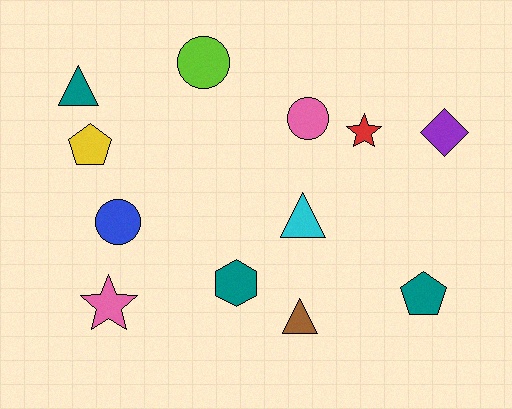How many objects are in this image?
There are 12 objects.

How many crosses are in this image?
There are no crosses.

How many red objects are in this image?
There is 1 red object.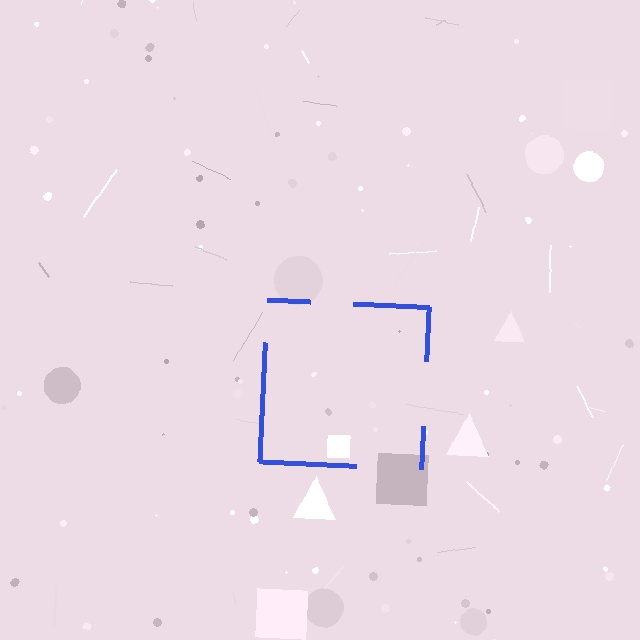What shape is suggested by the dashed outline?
The dashed outline suggests a square.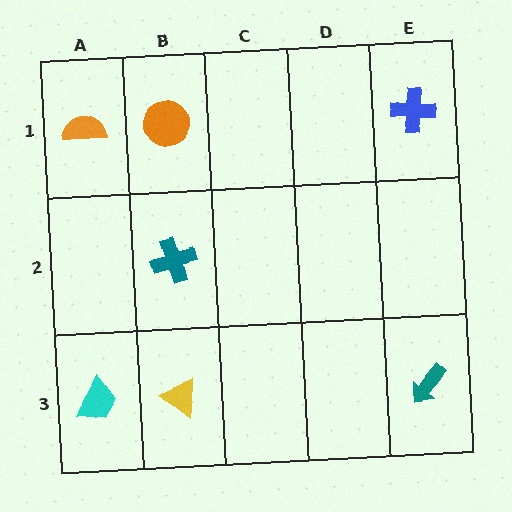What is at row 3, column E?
A teal arrow.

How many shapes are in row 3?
3 shapes.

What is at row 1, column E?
A blue cross.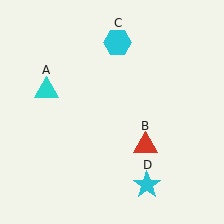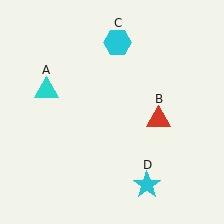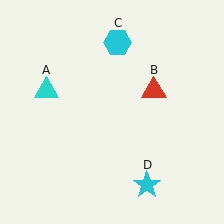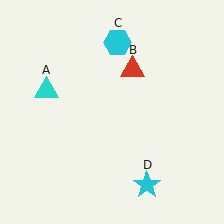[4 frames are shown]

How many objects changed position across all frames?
1 object changed position: red triangle (object B).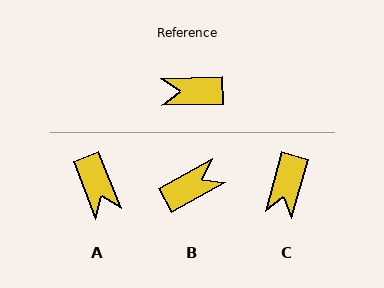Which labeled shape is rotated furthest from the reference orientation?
B, about 152 degrees away.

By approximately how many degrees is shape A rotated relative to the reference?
Approximately 110 degrees counter-clockwise.